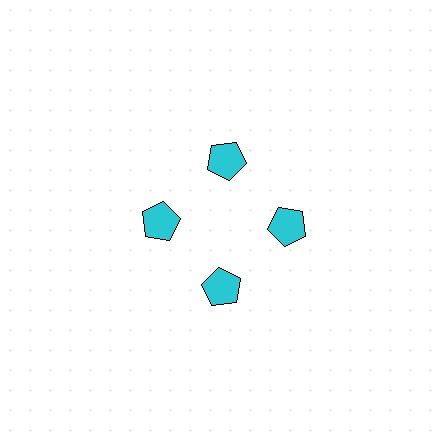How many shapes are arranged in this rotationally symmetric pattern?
There are 4 shapes, arranged in 4 groups of 1.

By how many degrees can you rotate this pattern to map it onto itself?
The pattern maps onto itself every 90 degrees of rotation.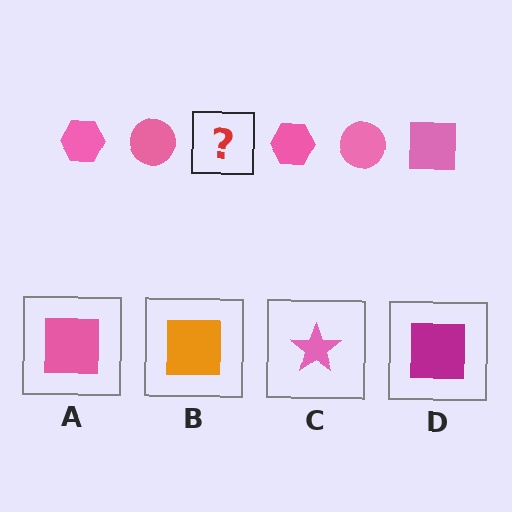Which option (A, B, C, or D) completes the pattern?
A.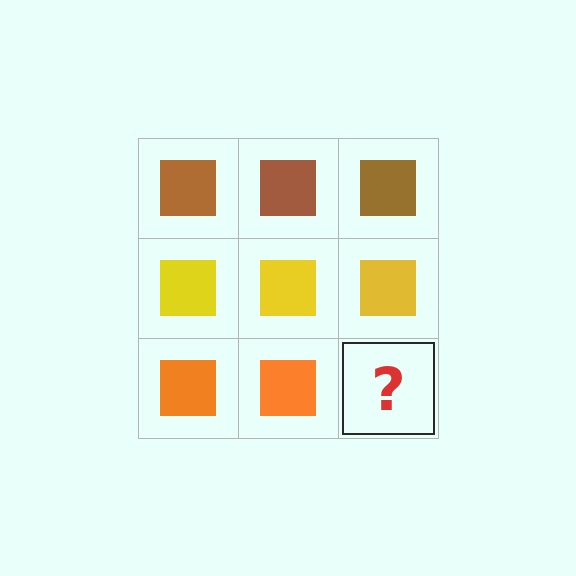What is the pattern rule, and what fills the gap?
The rule is that each row has a consistent color. The gap should be filled with an orange square.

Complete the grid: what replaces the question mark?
The question mark should be replaced with an orange square.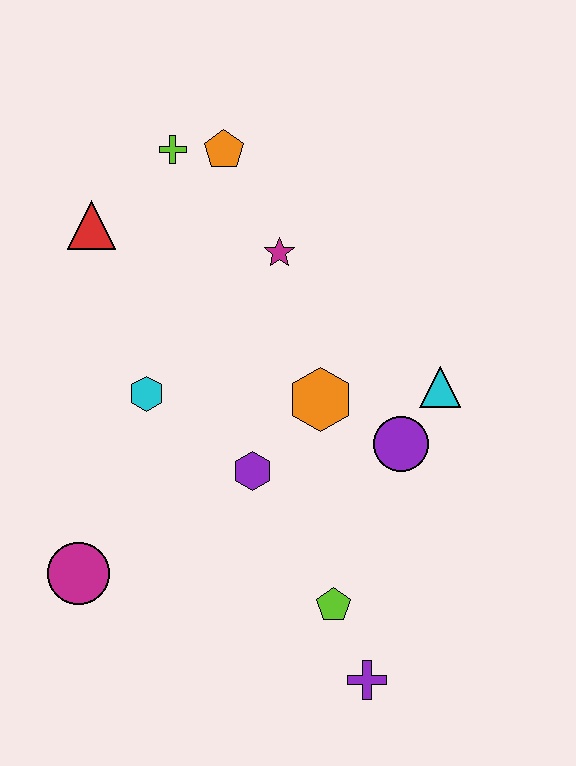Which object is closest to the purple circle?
The cyan triangle is closest to the purple circle.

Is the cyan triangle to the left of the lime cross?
No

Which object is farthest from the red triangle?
The purple cross is farthest from the red triangle.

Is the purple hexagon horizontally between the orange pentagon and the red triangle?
No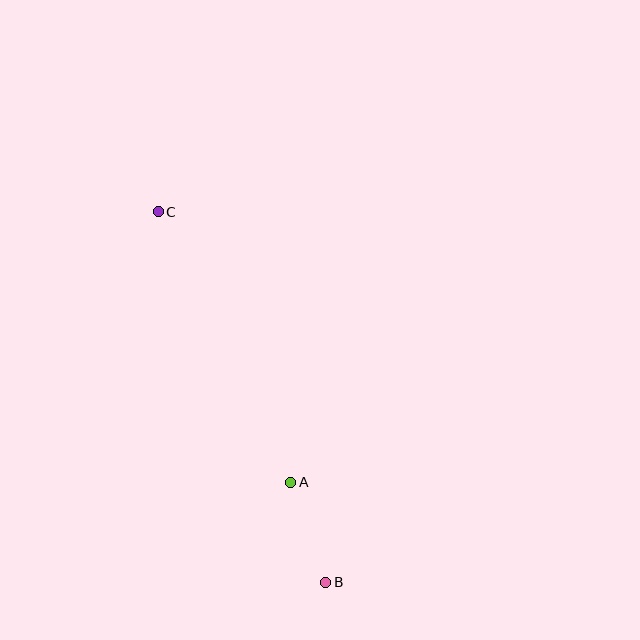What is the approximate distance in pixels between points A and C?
The distance between A and C is approximately 301 pixels.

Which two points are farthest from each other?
Points B and C are farthest from each other.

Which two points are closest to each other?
Points A and B are closest to each other.